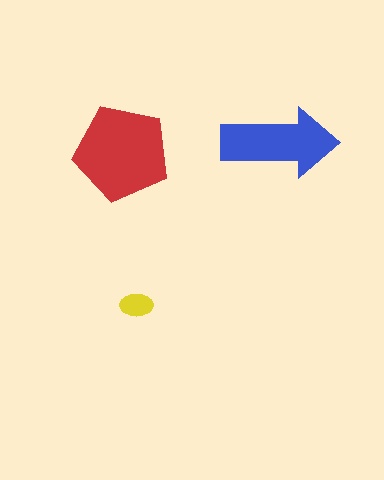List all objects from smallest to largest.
The yellow ellipse, the blue arrow, the red pentagon.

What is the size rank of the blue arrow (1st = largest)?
2nd.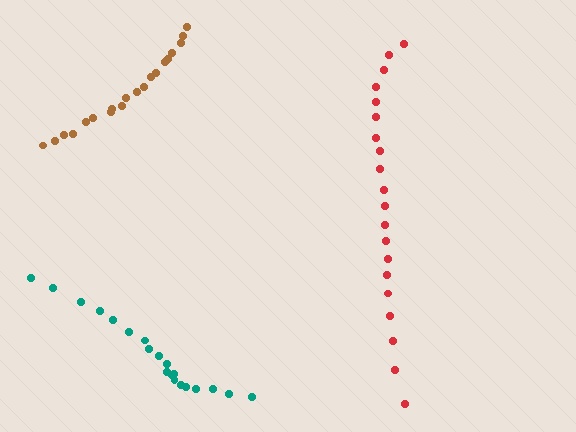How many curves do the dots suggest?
There are 3 distinct paths.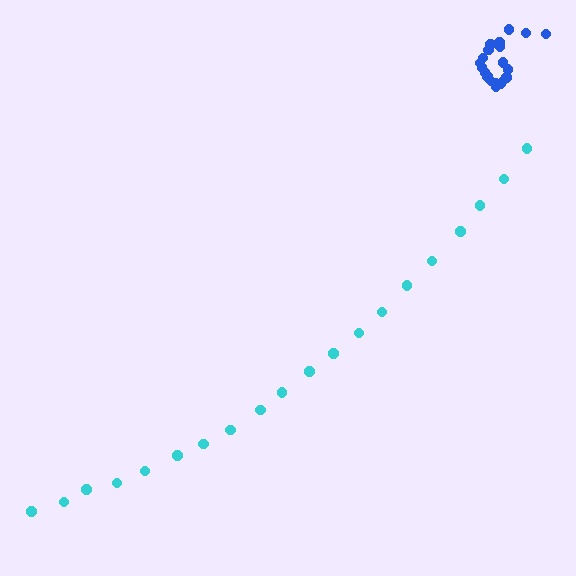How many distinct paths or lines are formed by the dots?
There are 2 distinct paths.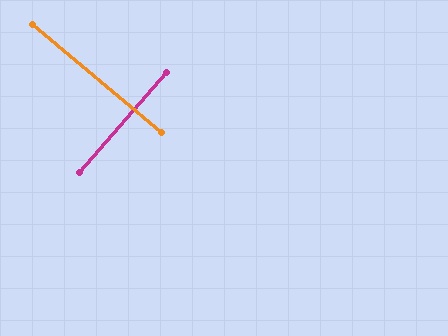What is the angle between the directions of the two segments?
Approximately 89 degrees.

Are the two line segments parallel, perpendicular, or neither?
Perpendicular — they meet at approximately 89°.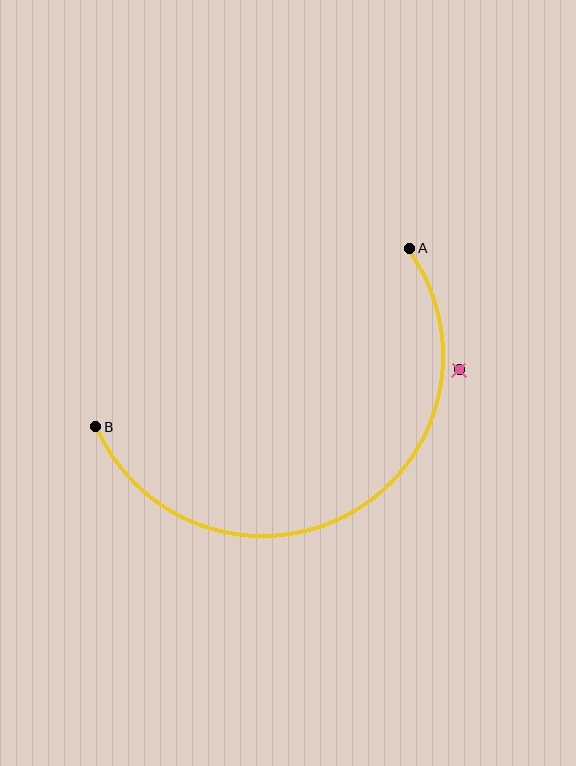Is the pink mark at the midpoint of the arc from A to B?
No — the pink mark does not lie on the arc at all. It sits slightly outside the curve.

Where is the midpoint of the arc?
The arc midpoint is the point on the curve farthest from the straight line joining A and B. It sits below that line.